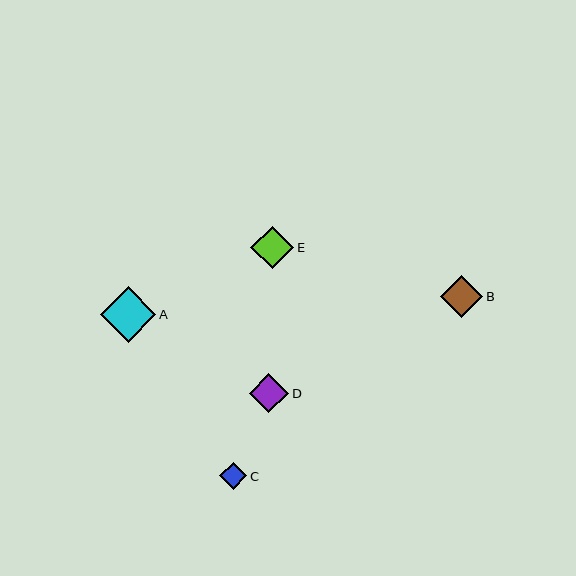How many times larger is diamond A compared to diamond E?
Diamond A is approximately 1.3 times the size of diamond E.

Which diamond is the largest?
Diamond A is the largest with a size of approximately 56 pixels.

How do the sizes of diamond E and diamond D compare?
Diamond E and diamond D are approximately the same size.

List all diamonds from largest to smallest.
From largest to smallest: A, E, B, D, C.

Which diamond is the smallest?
Diamond C is the smallest with a size of approximately 27 pixels.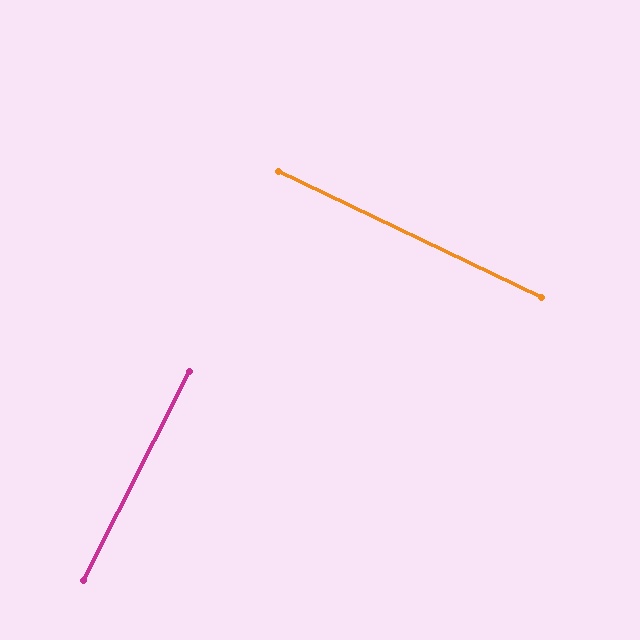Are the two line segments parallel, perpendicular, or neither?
Perpendicular — they meet at approximately 89°.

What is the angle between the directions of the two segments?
Approximately 89 degrees.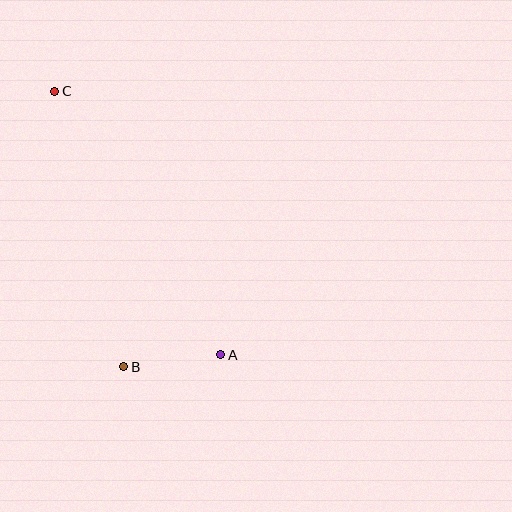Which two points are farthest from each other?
Points A and C are farthest from each other.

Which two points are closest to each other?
Points A and B are closest to each other.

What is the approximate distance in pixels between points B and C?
The distance between B and C is approximately 284 pixels.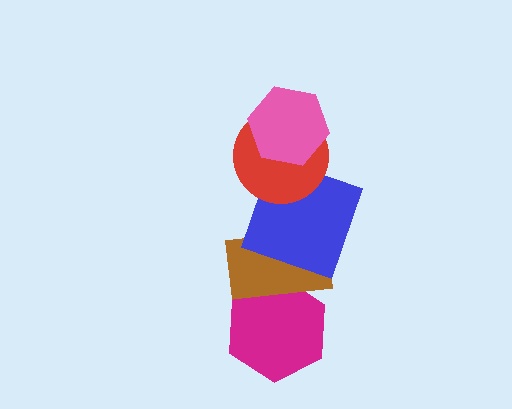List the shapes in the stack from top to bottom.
From top to bottom: the pink hexagon, the red circle, the blue square, the brown rectangle, the magenta hexagon.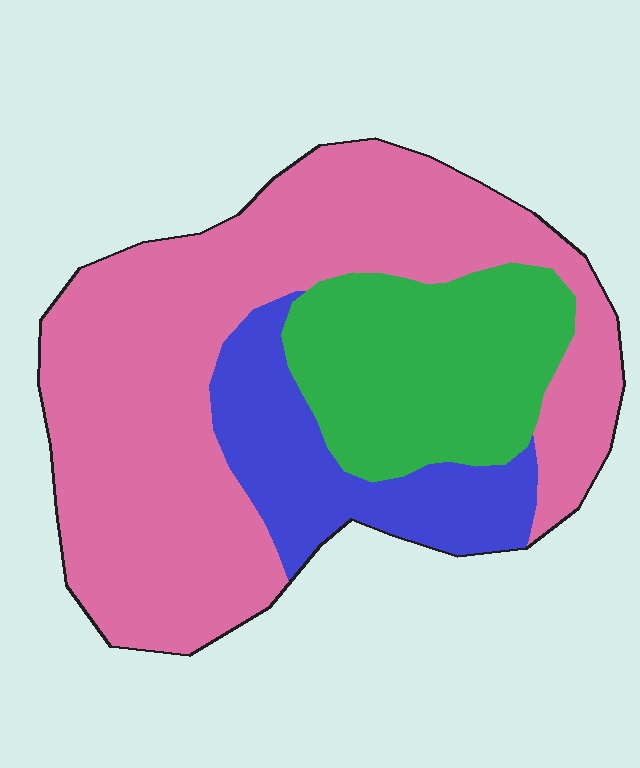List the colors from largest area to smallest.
From largest to smallest: pink, green, blue.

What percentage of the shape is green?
Green covers 23% of the shape.